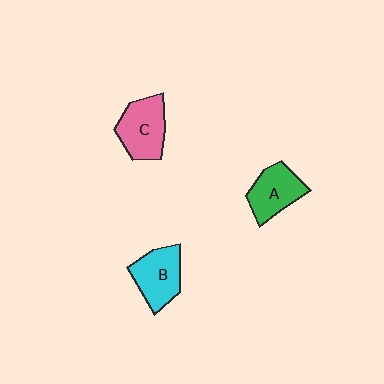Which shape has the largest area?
Shape C (pink).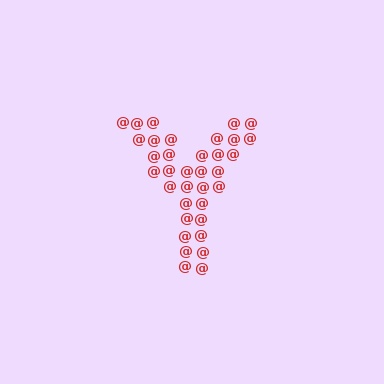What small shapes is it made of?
It is made of small at signs.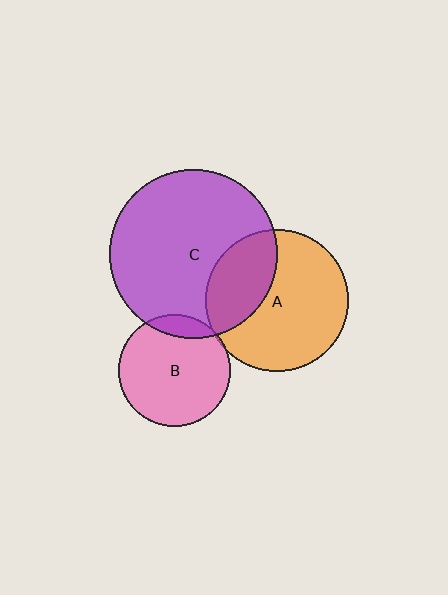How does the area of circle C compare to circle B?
Approximately 2.3 times.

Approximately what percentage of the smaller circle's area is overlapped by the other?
Approximately 30%.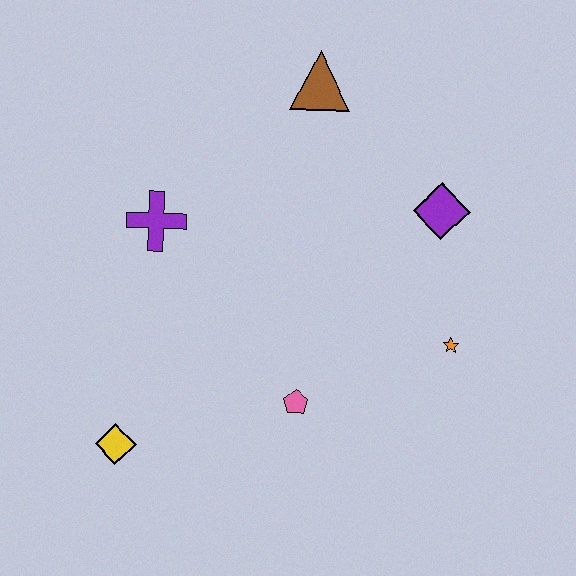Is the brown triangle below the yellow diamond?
No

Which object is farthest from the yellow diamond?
The brown triangle is farthest from the yellow diamond.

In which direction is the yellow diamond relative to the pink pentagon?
The yellow diamond is to the left of the pink pentagon.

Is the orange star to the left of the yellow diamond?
No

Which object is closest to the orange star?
The purple diamond is closest to the orange star.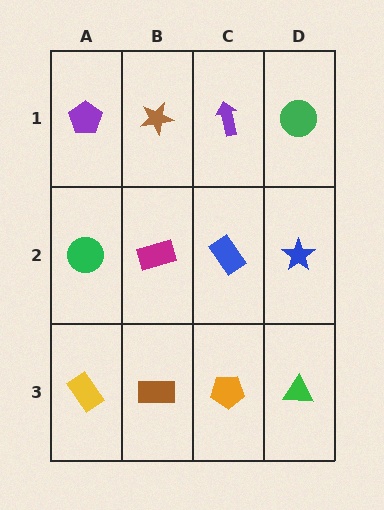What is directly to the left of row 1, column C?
A brown star.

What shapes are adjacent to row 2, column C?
A purple arrow (row 1, column C), an orange pentagon (row 3, column C), a magenta rectangle (row 2, column B), a blue star (row 2, column D).